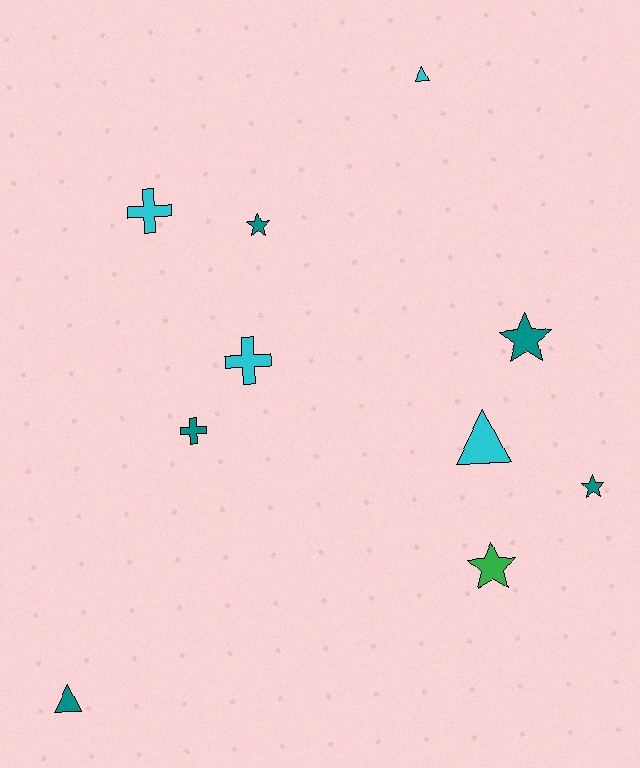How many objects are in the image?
There are 10 objects.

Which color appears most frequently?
Teal, with 5 objects.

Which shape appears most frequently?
Star, with 4 objects.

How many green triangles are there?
There are no green triangles.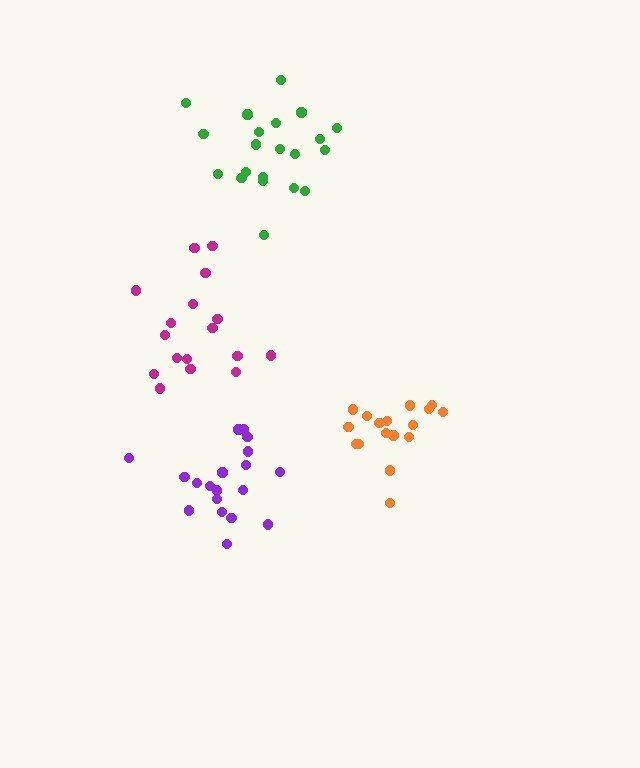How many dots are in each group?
Group 1: 19 dots, Group 2: 17 dots, Group 3: 17 dots, Group 4: 21 dots (74 total).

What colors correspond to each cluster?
The clusters are colored: purple, magenta, orange, green.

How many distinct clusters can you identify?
There are 4 distinct clusters.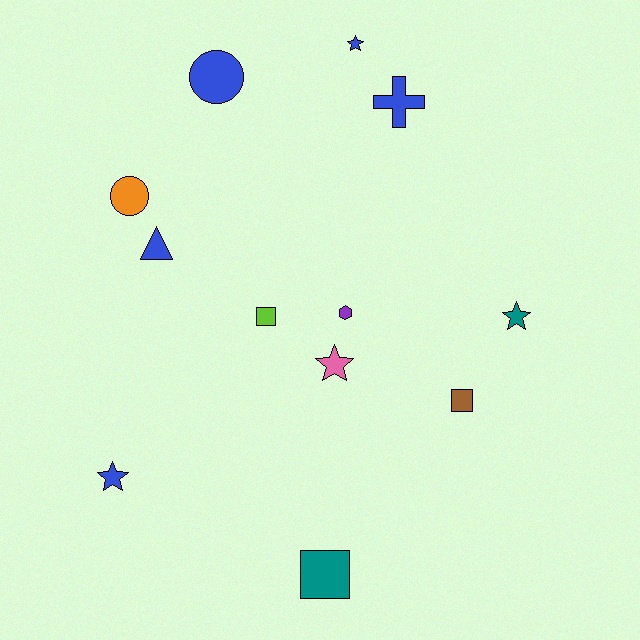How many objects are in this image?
There are 12 objects.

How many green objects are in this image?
There are no green objects.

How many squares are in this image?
There are 3 squares.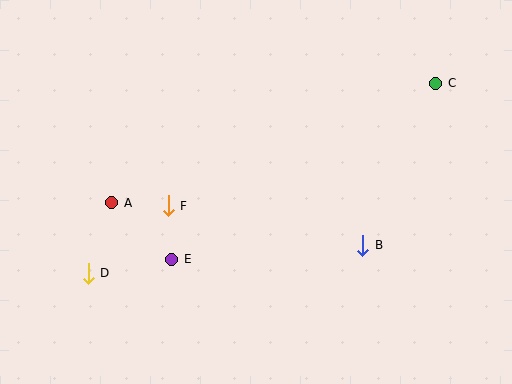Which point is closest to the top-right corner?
Point C is closest to the top-right corner.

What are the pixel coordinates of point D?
Point D is at (88, 273).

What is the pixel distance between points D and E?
The distance between D and E is 85 pixels.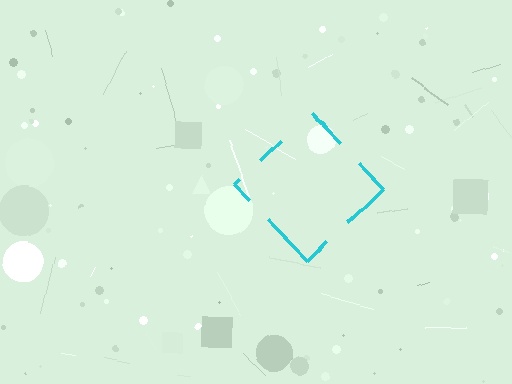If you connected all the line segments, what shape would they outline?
They would outline a diamond.